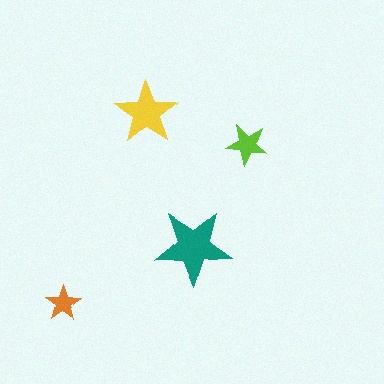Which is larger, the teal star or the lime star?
The teal one.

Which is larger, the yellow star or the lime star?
The yellow one.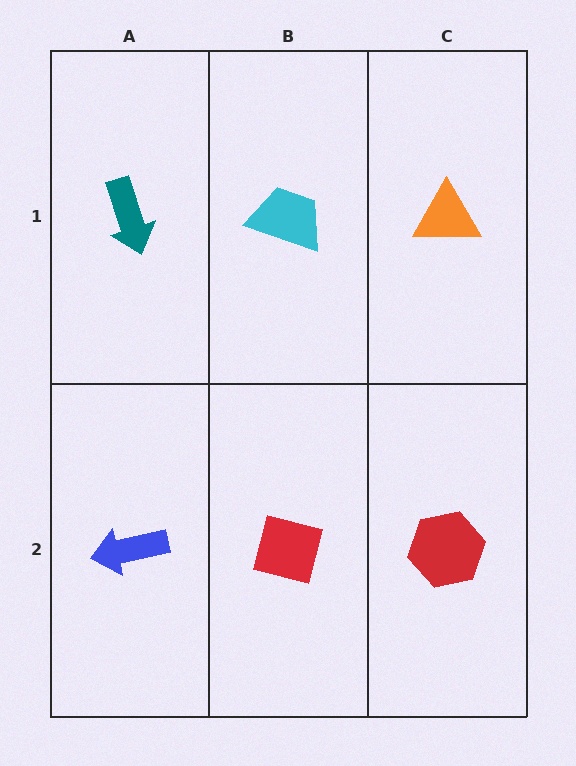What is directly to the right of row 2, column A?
A red square.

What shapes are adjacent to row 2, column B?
A cyan trapezoid (row 1, column B), a blue arrow (row 2, column A), a red hexagon (row 2, column C).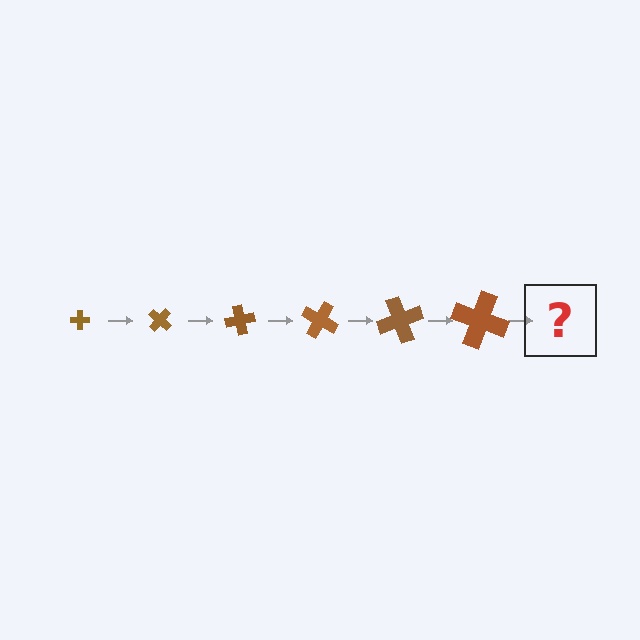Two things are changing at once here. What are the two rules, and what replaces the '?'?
The two rules are that the cross grows larger each step and it rotates 40 degrees each step. The '?' should be a cross, larger than the previous one and rotated 240 degrees from the start.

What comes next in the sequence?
The next element should be a cross, larger than the previous one and rotated 240 degrees from the start.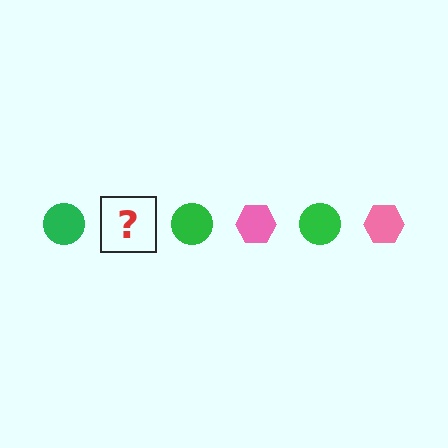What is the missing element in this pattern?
The missing element is a pink hexagon.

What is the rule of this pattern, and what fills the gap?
The rule is that the pattern alternates between green circle and pink hexagon. The gap should be filled with a pink hexagon.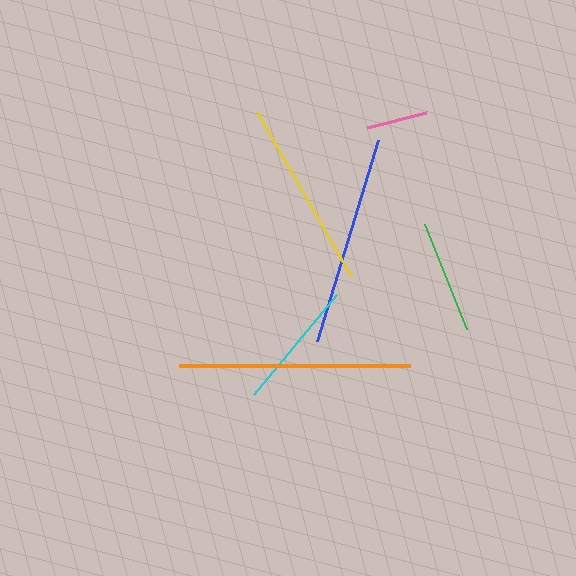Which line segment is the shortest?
The pink line is the shortest at approximately 61 pixels.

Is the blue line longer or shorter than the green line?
The blue line is longer than the green line.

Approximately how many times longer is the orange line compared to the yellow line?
The orange line is approximately 1.2 times the length of the yellow line.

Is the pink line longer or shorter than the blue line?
The blue line is longer than the pink line.